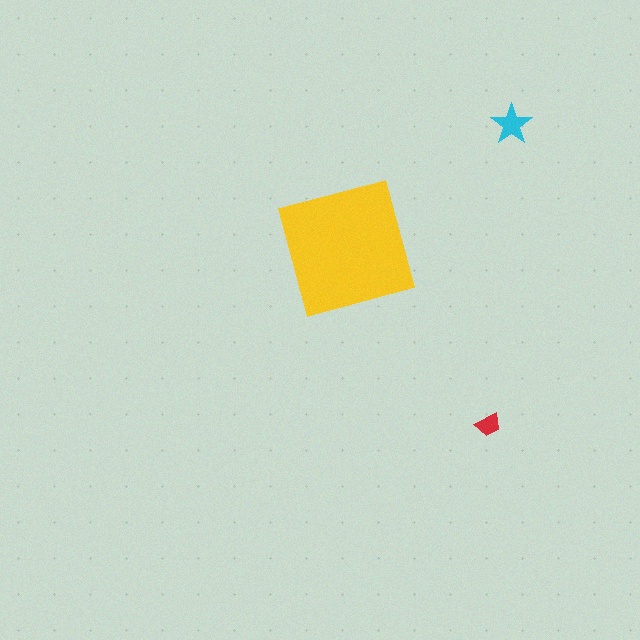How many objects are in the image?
There are 3 objects in the image.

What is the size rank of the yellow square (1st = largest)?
1st.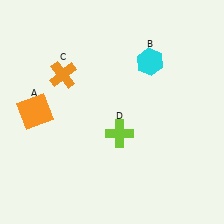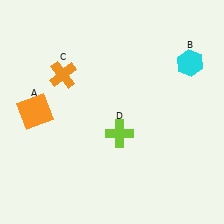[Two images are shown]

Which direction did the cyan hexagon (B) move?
The cyan hexagon (B) moved right.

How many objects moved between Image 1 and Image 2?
1 object moved between the two images.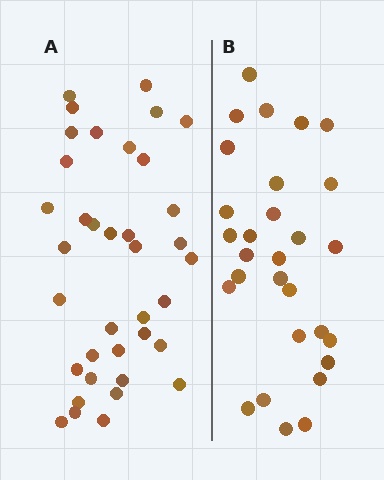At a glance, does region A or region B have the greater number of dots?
Region A (the left region) has more dots.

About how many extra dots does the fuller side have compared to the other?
Region A has roughly 8 or so more dots than region B.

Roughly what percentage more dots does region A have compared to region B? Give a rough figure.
About 30% more.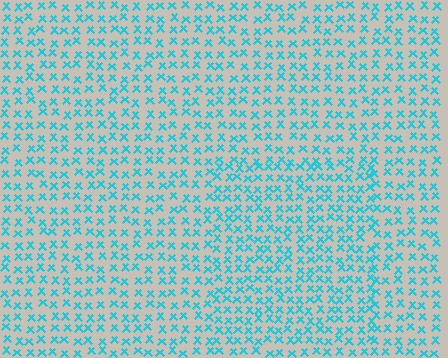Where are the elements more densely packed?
The elements are more densely packed inside the rectangle boundary.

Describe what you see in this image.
The image contains small cyan elements arranged at two different densities. A rectangle-shaped region is visible where the elements are more densely packed than the surrounding area.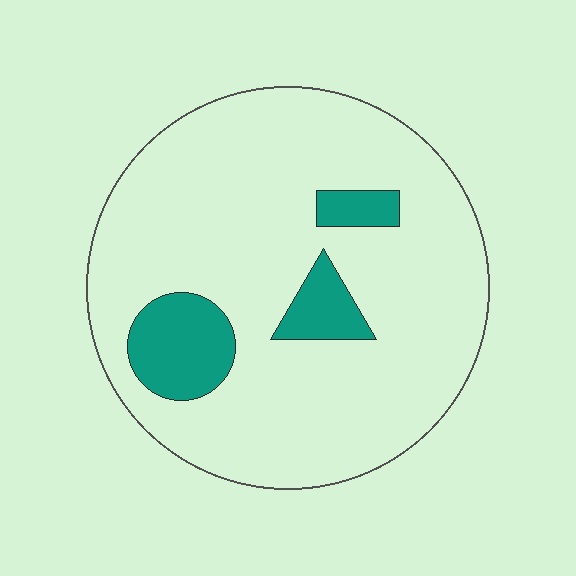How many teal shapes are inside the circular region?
3.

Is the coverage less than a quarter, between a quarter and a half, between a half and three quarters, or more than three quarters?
Less than a quarter.